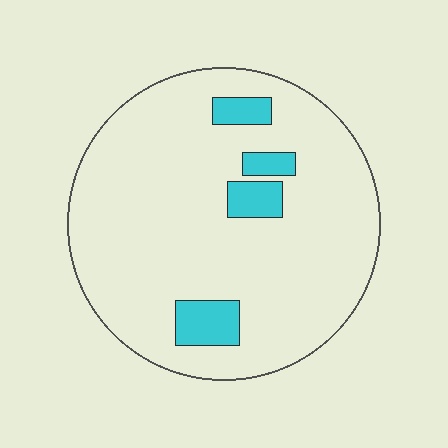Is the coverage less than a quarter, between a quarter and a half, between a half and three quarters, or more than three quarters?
Less than a quarter.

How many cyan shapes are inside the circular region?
4.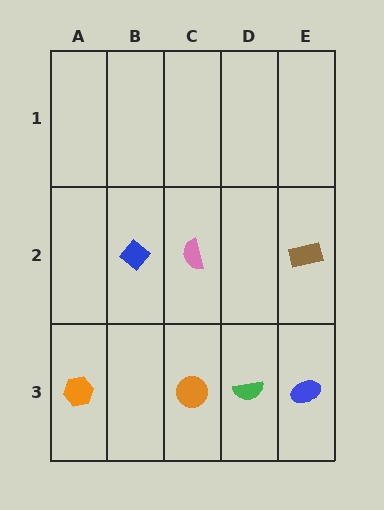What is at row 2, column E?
A brown rectangle.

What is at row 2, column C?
A pink semicircle.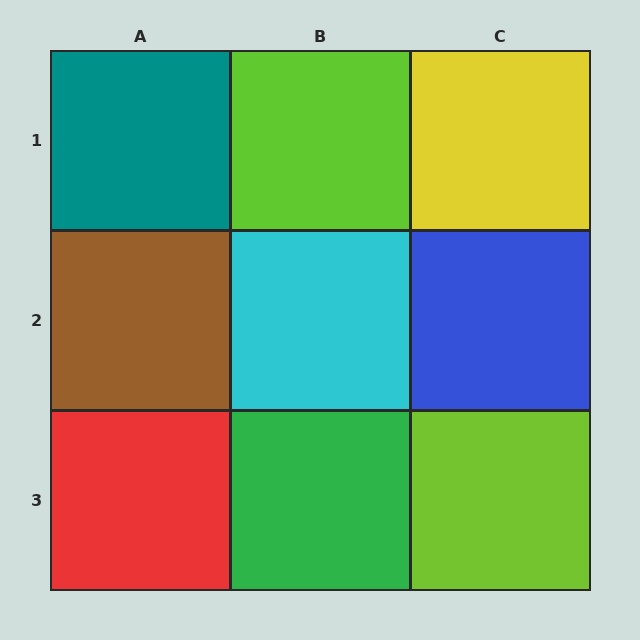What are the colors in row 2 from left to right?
Brown, cyan, blue.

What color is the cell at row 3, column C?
Lime.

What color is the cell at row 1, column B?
Lime.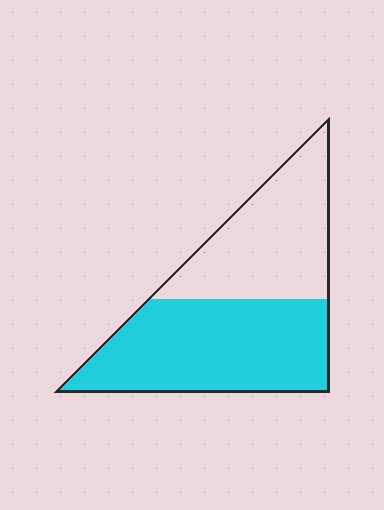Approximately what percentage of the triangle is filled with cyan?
Approximately 55%.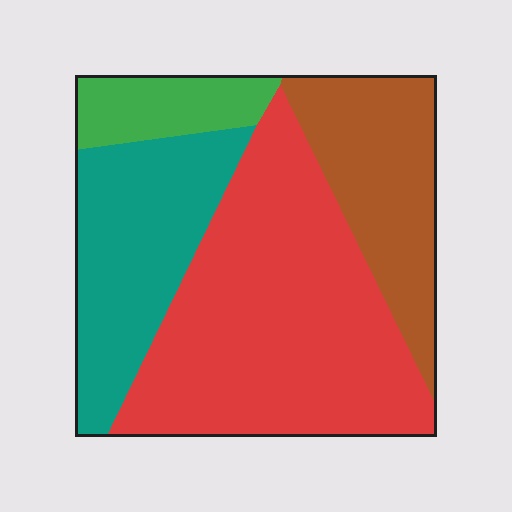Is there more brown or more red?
Red.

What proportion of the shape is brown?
Brown covers 20% of the shape.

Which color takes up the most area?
Red, at roughly 45%.